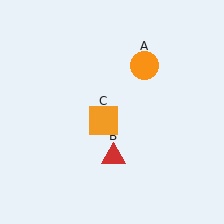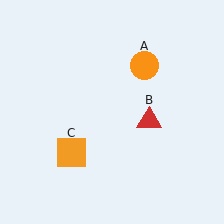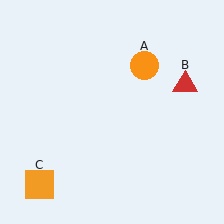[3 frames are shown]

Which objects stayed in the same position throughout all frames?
Orange circle (object A) remained stationary.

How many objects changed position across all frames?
2 objects changed position: red triangle (object B), orange square (object C).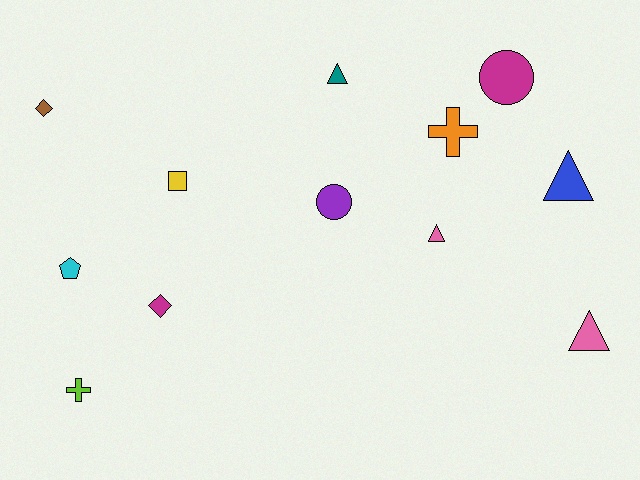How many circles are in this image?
There are 2 circles.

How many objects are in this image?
There are 12 objects.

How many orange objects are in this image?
There is 1 orange object.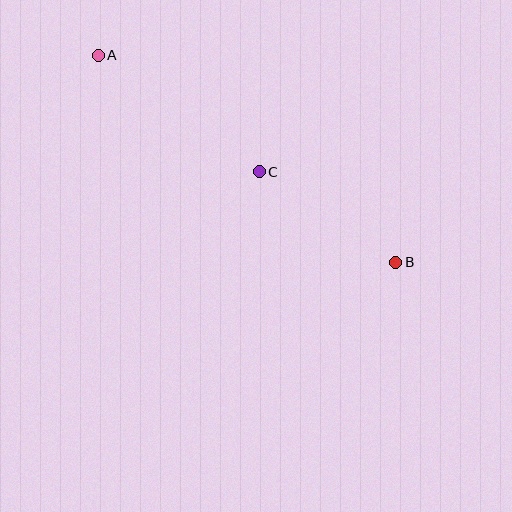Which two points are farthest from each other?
Points A and B are farthest from each other.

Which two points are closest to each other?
Points B and C are closest to each other.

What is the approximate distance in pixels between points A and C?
The distance between A and C is approximately 199 pixels.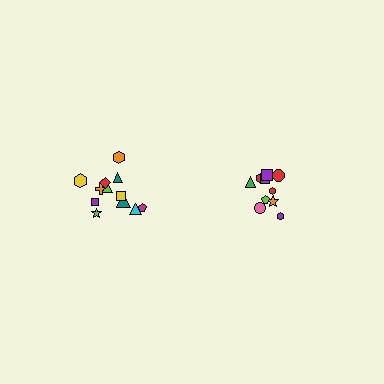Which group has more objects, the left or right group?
The left group.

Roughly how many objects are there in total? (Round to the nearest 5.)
Roughly 20 objects in total.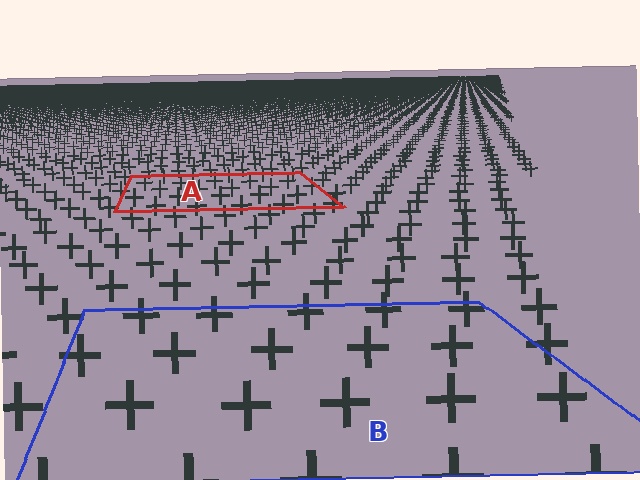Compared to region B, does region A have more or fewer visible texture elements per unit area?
Region A has more texture elements per unit area — they are packed more densely because it is farther away.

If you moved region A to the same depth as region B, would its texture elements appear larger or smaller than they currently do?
They would appear larger. At a closer depth, the same texture elements are projected at a bigger on-screen size.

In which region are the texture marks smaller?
The texture marks are smaller in region A, because it is farther away.